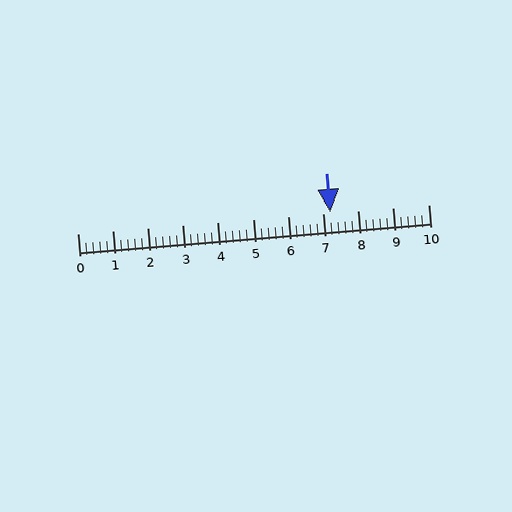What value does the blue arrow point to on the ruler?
The blue arrow points to approximately 7.2.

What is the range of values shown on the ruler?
The ruler shows values from 0 to 10.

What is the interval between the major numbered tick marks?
The major tick marks are spaced 1 units apart.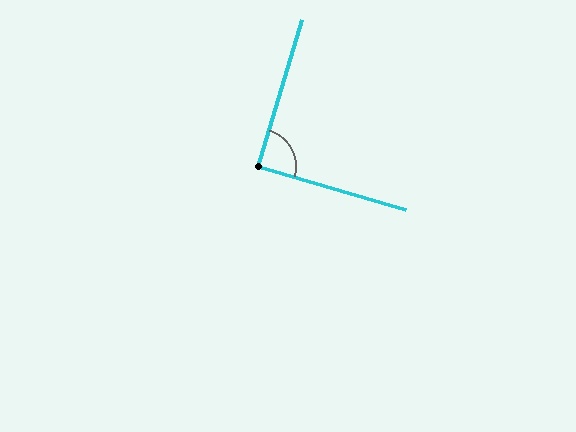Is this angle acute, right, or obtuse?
It is approximately a right angle.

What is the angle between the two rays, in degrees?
Approximately 90 degrees.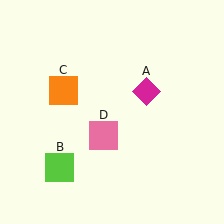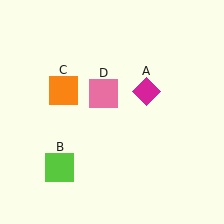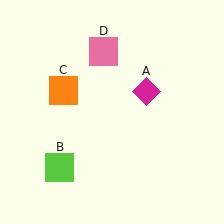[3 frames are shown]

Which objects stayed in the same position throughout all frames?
Magenta diamond (object A) and lime square (object B) and orange square (object C) remained stationary.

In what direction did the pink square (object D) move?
The pink square (object D) moved up.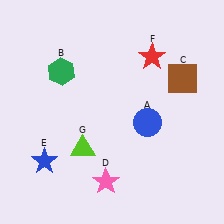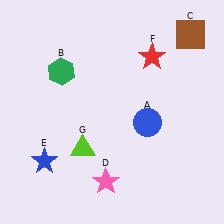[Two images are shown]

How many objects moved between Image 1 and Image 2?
1 object moved between the two images.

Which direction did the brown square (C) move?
The brown square (C) moved up.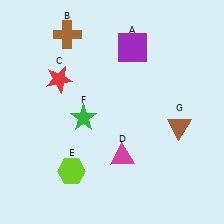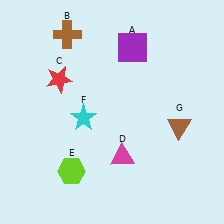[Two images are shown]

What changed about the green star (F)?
In Image 1, F is green. In Image 2, it changed to cyan.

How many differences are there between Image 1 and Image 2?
There is 1 difference between the two images.